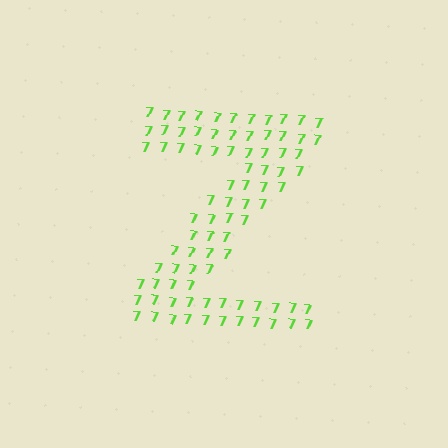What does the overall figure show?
The overall figure shows the letter Z.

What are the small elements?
The small elements are digit 7's.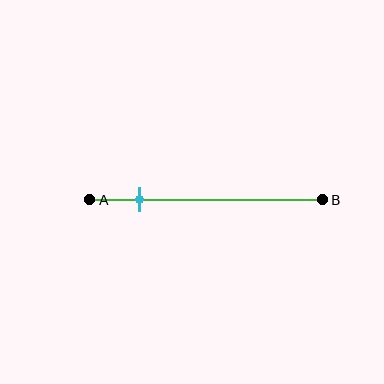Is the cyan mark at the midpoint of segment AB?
No, the mark is at about 20% from A, not at the 50% midpoint.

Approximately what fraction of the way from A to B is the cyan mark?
The cyan mark is approximately 20% of the way from A to B.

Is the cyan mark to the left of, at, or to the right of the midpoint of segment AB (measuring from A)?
The cyan mark is to the left of the midpoint of segment AB.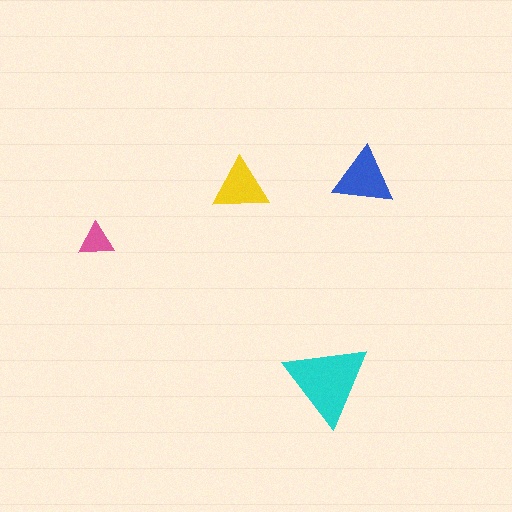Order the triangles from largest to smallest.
the cyan one, the blue one, the yellow one, the pink one.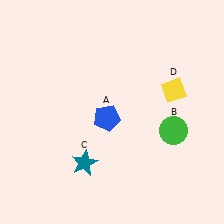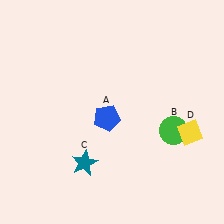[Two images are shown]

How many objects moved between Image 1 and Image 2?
1 object moved between the two images.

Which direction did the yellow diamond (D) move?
The yellow diamond (D) moved down.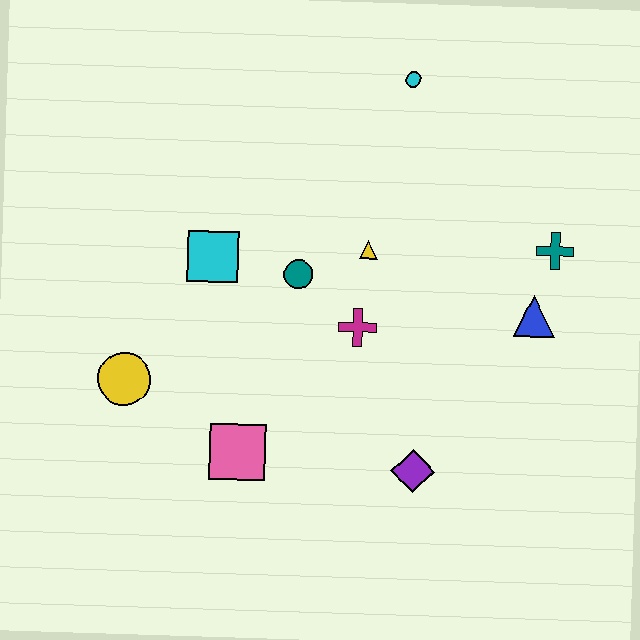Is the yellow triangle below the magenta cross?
No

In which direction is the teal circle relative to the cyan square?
The teal circle is to the right of the cyan square.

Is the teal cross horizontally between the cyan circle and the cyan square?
No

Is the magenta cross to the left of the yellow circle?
No